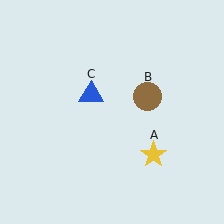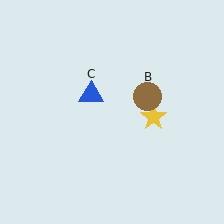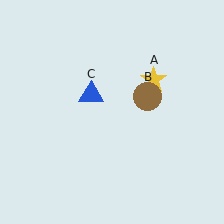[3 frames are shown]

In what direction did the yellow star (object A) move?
The yellow star (object A) moved up.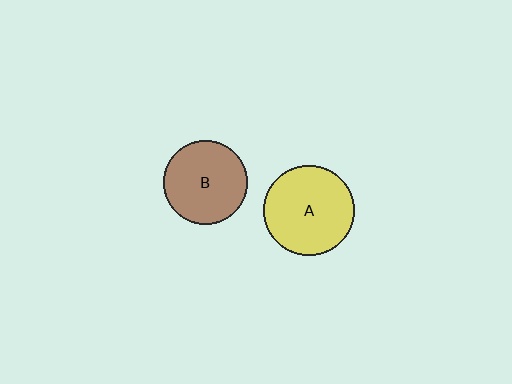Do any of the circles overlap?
No, none of the circles overlap.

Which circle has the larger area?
Circle A (yellow).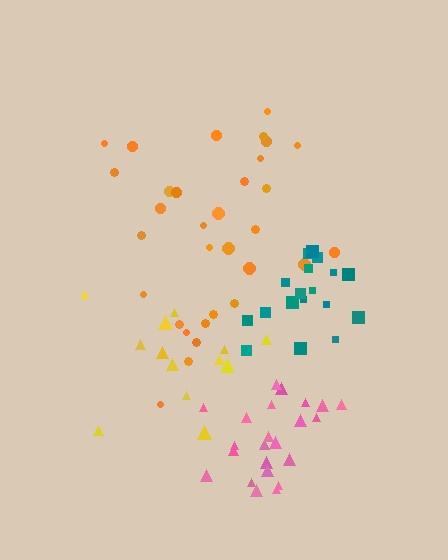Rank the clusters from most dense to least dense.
pink, teal, orange, yellow.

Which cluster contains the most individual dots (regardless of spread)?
Orange (32).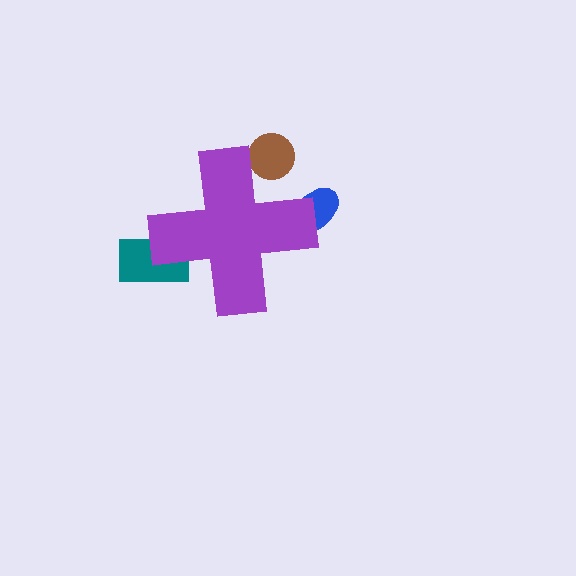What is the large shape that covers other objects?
A purple cross.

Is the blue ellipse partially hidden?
Yes, the blue ellipse is partially hidden behind the purple cross.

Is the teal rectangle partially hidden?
Yes, the teal rectangle is partially hidden behind the purple cross.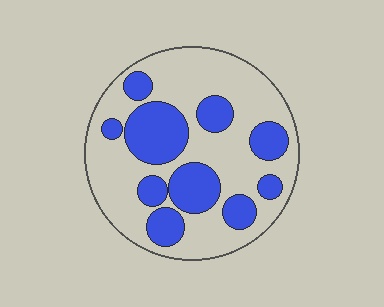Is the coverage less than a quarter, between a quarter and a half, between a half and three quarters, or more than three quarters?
Between a quarter and a half.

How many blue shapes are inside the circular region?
10.